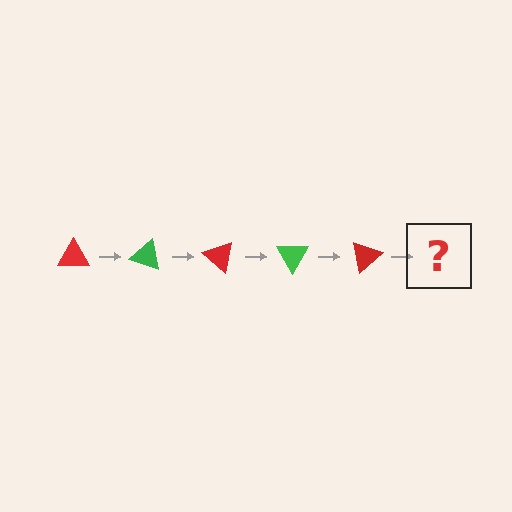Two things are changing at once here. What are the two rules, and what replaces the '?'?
The two rules are that it rotates 20 degrees each step and the color cycles through red and green. The '?' should be a green triangle, rotated 100 degrees from the start.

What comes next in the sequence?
The next element should be a green triangle, rotated 100 degrees from the start.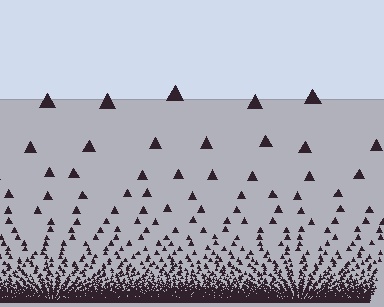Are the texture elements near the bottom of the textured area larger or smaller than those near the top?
Smaller. The gradient is inverted — elements near the bottom are smaller and denser.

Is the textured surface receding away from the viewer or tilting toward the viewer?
The surface appears to tilt toward the viewer. Texture elements get larger and sparser toward the top.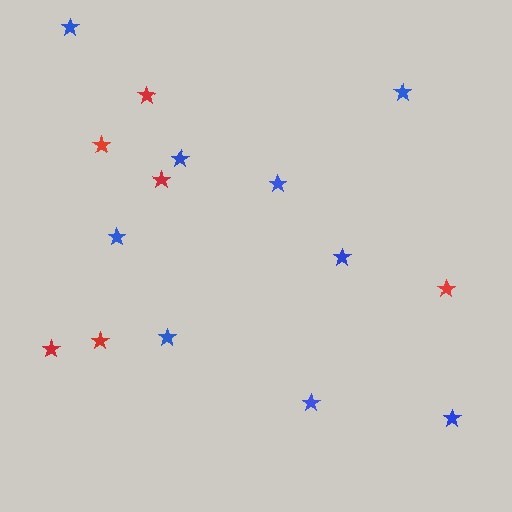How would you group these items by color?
There are 2 groups: one group of blue stars (9) and one group of red stars (6).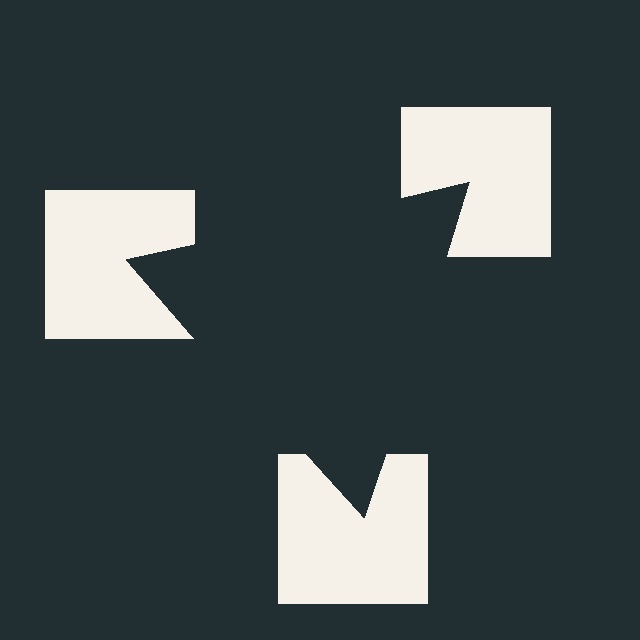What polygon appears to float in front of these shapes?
An illusory triangle — its edges are inferred from the aligned wedge cuts in the notched squares, not physically drawn.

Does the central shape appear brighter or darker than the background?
It typically appears slightly darker than the background, even though no actual brightness change is drawn.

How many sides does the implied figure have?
3 sides.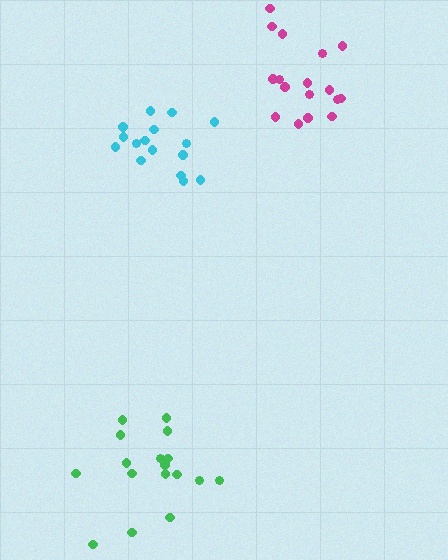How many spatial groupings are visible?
There are 3 spatial groupings.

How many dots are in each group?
Group 1: 17 dots, Group 2: 17 dots, Group 3: 16 dots (50 total).